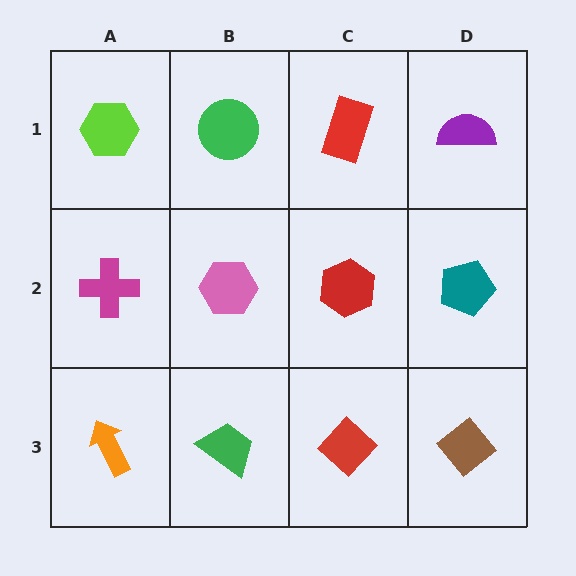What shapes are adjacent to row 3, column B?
A pink hexagon (row 2, column B), an orange arrow (row 3, column A), a red diamond (row 3, column C).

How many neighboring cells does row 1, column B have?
3.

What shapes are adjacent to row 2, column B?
A green circle (row 1, column B), a green trapezoid (row 3, column B), a magenta cross (row 2, column A), a red hexagon (row 2, column C).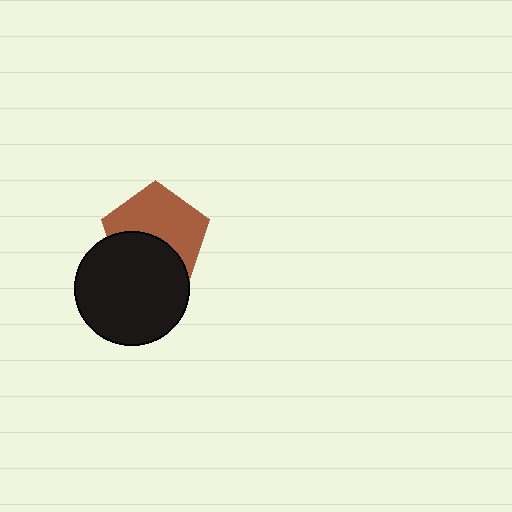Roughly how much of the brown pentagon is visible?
About half of it is visible (roughly 58%).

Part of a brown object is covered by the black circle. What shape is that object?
It is a pentagon.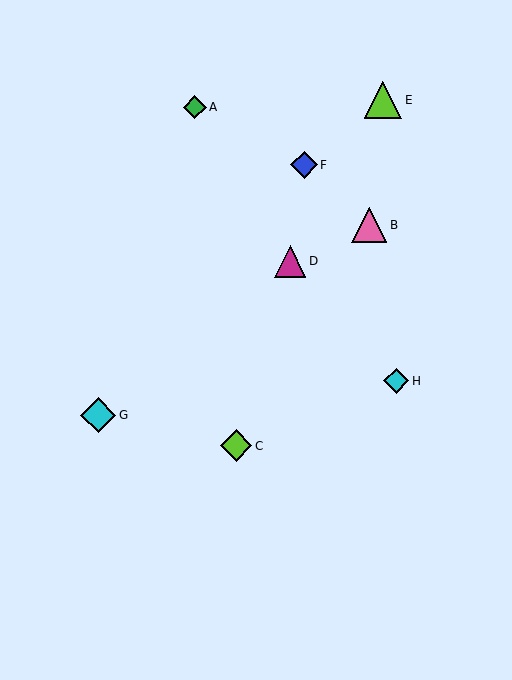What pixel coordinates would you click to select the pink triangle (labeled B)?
Click at (369, 225) to select the pink triangle B.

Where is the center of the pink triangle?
The center of the pink triangle is at (369, 225).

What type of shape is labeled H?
Shape H is a cyan diamond.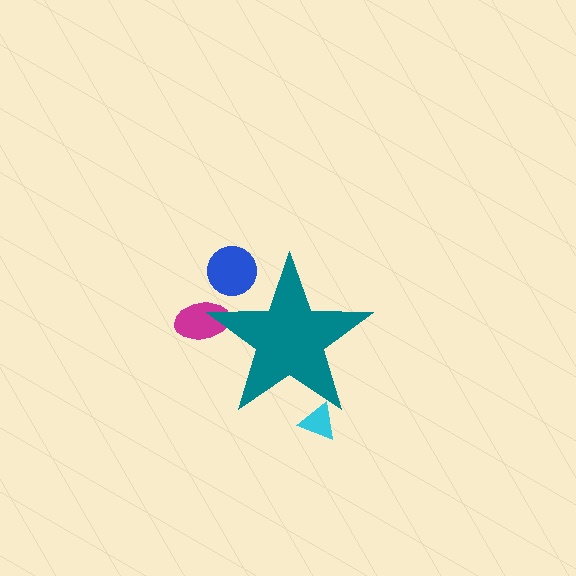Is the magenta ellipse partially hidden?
Yes, the magenta ellipse is partially hidden behind the teal star.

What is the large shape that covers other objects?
A teal star.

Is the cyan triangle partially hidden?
Yes, the cyan triangle is partially hidden behind the teal star.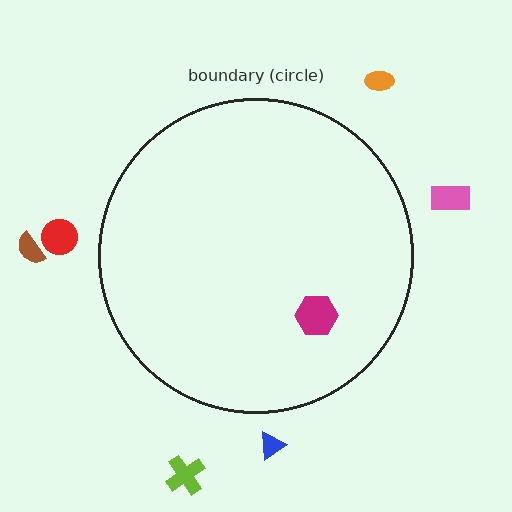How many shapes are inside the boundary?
1 inside, 6 outside.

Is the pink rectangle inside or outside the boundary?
Outside.